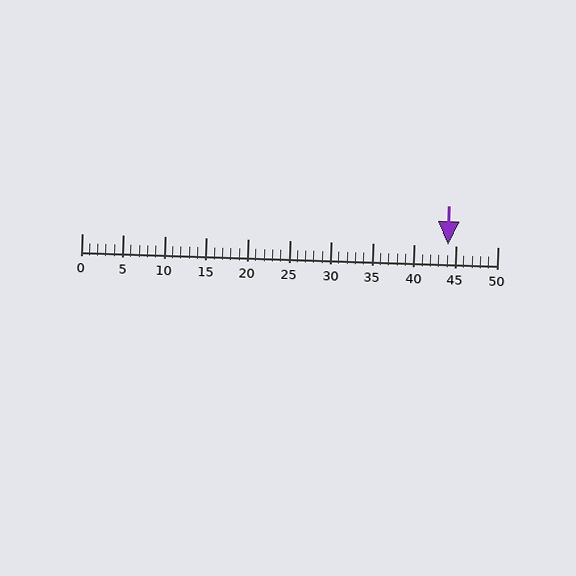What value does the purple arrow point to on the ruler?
The purple arrow points to approximately 44.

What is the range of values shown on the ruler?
The ruler shows values from 0 to 50.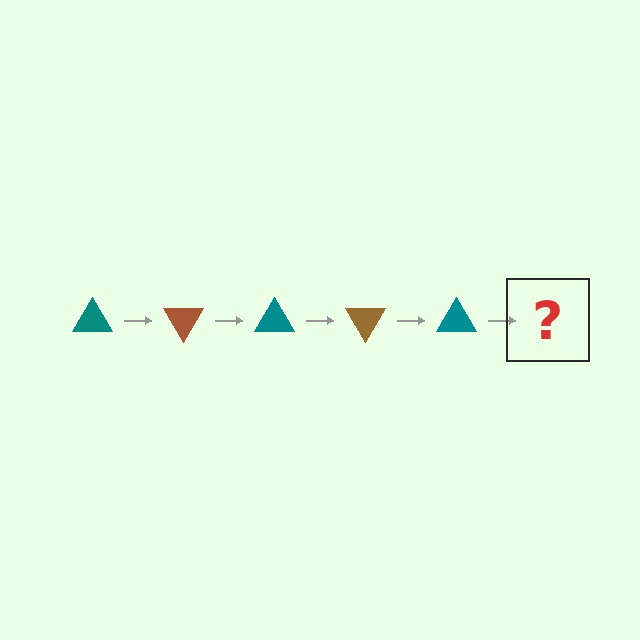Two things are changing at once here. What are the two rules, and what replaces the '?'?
The two rules are that it rotates 60 degrees each step and the color cycles through teal and brown. The '?' should be a brown triangle, rotated 300 degrees from the start.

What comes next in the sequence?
The next element should be a brown triangle, rotated 300 degrees from the start.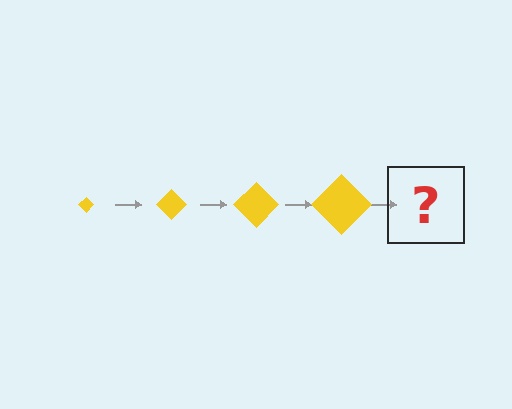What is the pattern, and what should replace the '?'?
The pattern is that the diamond gets progressively larger each step. The '?' should be a yellow diamond, larger than the previous one.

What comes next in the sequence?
The next element should be a yellow diamond, larger than the previous one.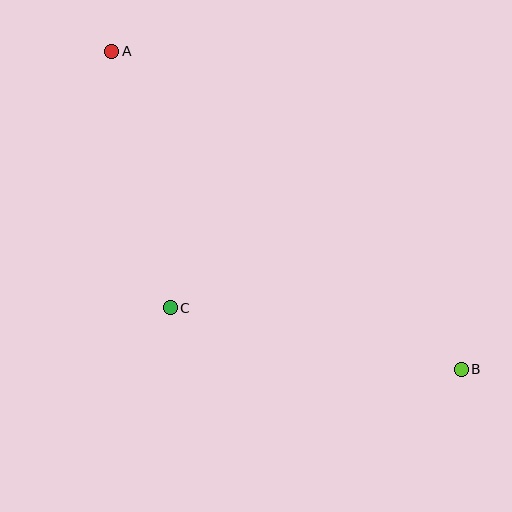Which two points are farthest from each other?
Points A and B are farthest from each other.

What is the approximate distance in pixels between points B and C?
The distance between B and C is approximately 297 pixels.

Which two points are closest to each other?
Points A and C are closest to each other.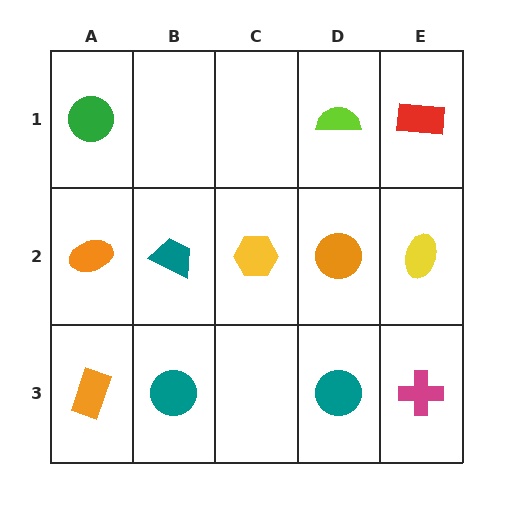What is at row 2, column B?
A teal trapezoid.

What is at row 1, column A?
A green circle.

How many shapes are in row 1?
3 shapes.